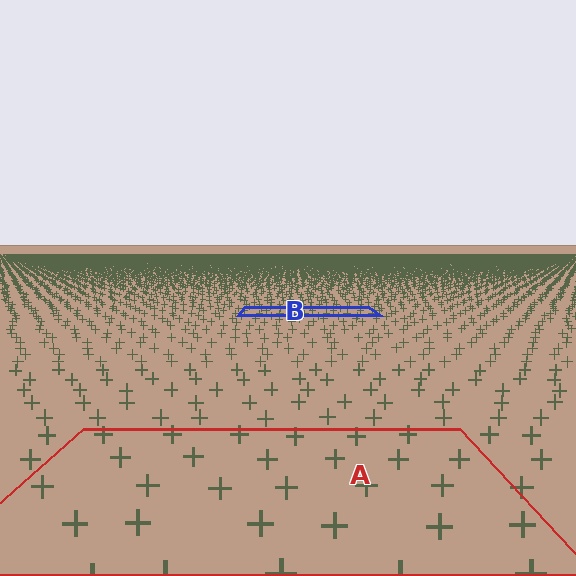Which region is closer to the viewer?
Region A is closer. The texture elements there are larger and more spread out.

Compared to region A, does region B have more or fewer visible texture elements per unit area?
Region B has more texture elements per unit area — they are packed more densely because it is farther away.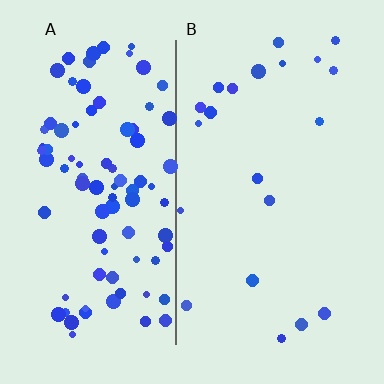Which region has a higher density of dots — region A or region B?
A (the left).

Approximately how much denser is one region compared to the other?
Approximately 4.2× — region A over region B.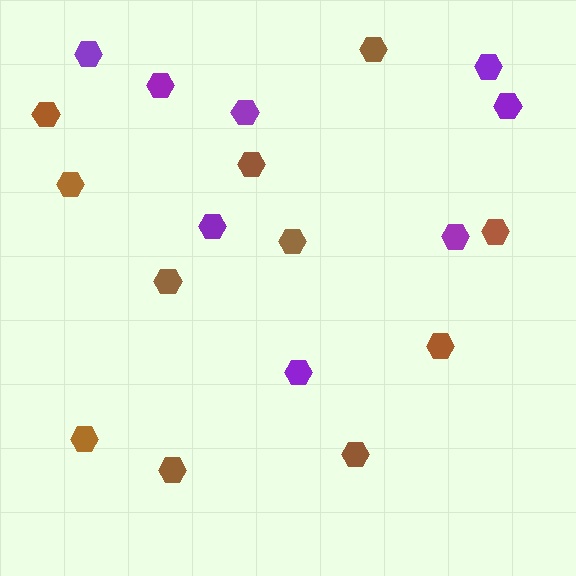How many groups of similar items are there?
There are 2 groups: one group of purple hexagons (8) and one group of brown hexagons (11).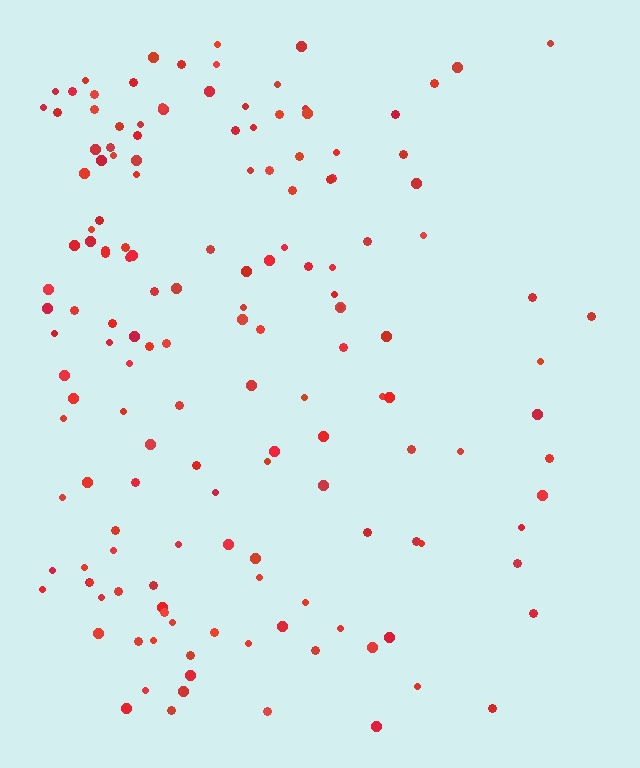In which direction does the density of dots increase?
From right to left, with the left side densest.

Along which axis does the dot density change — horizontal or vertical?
Horizontal.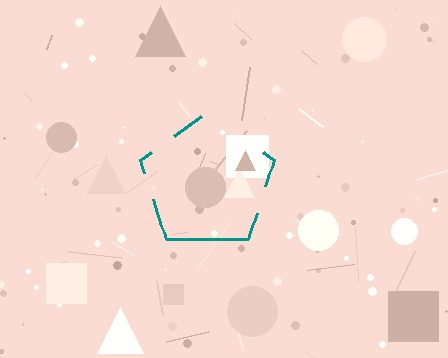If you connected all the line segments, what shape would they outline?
They would outline a pentagon.